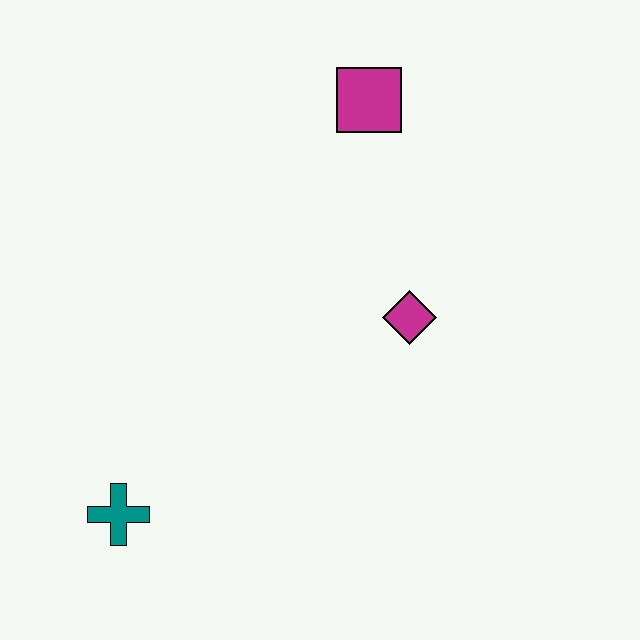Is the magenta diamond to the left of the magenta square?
No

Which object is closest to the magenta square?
The magenta diamond is closest to the magenta square.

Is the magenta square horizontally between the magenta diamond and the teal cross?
Yes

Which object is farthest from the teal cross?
The magenta square is farthest from the teal cross.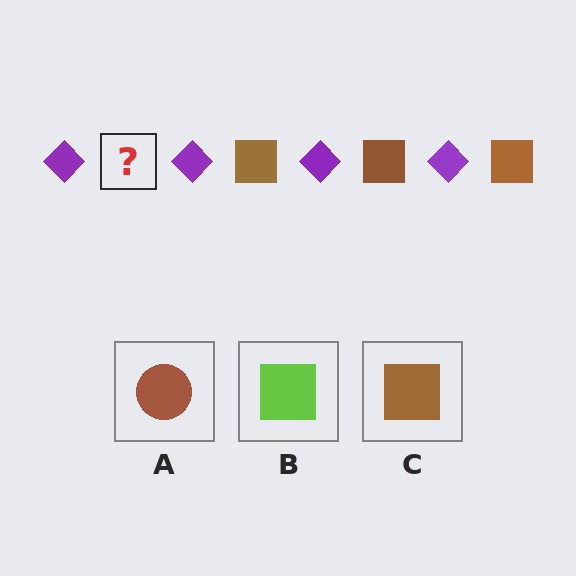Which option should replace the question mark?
Option C.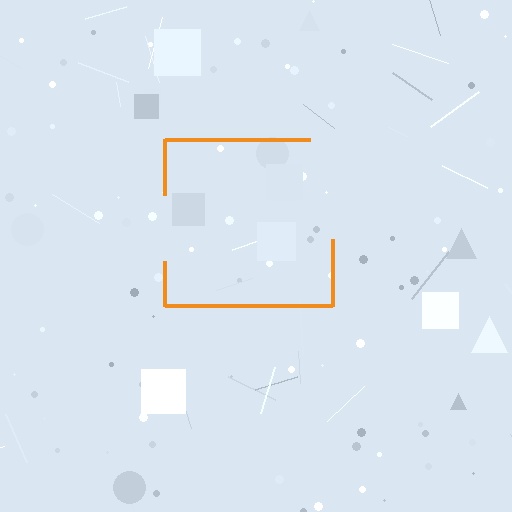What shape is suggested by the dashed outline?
The dashed outline suggests a square.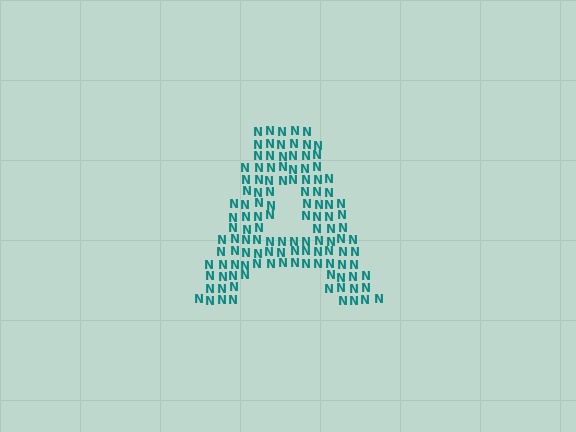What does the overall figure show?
The overall figure shows the letter A.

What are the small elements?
The small elements are letter N's.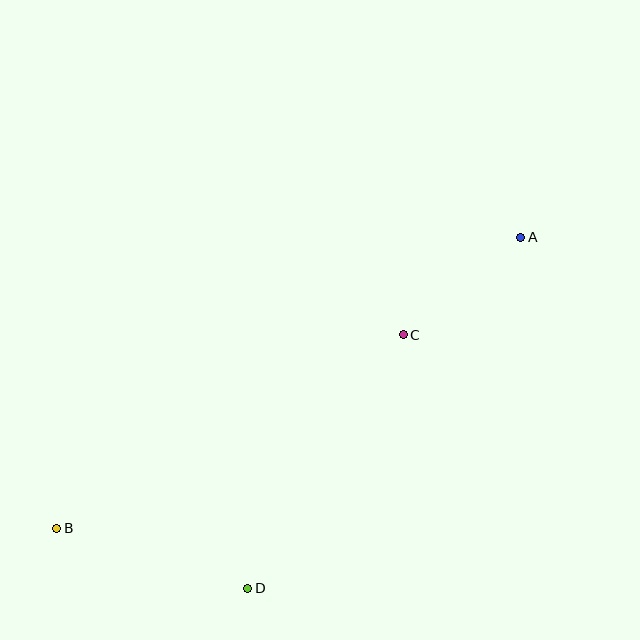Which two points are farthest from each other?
Points A and B are farthest from each other.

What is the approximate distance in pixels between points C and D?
The distance between C and D is approximately 297 pixels.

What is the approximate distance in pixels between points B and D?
The distance between B and D is approximately 200 pixels.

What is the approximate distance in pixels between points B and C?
The distance between B and C is approximately 397 pixels.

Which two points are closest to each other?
Points A and C are closest to each other.